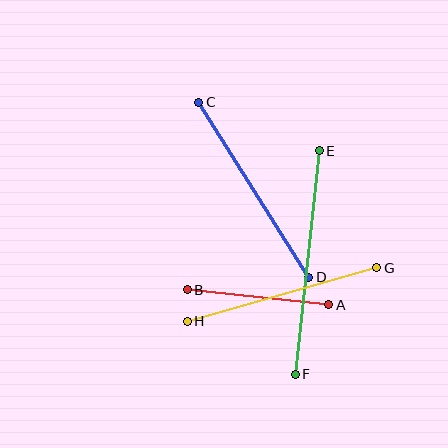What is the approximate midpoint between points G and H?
The midpoint is at approximately (282, 295) pixels.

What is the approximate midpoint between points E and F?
The midpoint is at approximately (307, 263) pixels.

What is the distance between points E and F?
The distance is approximately 225 pixels.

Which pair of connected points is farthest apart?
Points E and F are farthest apart.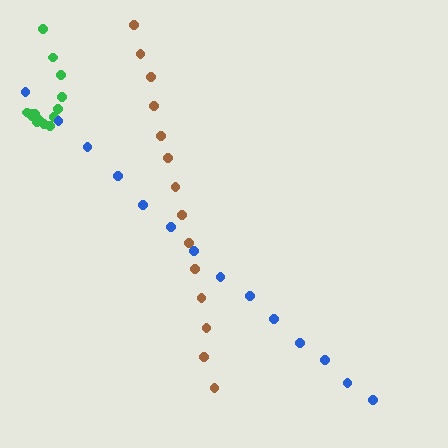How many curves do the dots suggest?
There are 3 distinct paths.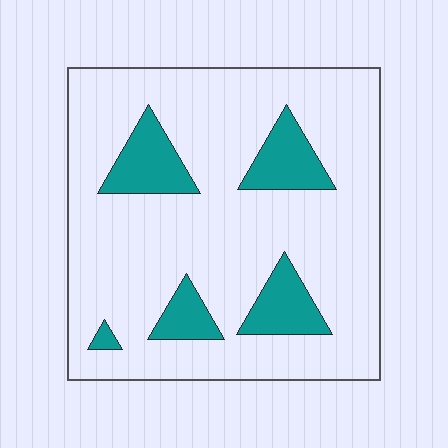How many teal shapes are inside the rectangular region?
5.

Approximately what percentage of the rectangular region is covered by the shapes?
Approximately 15%.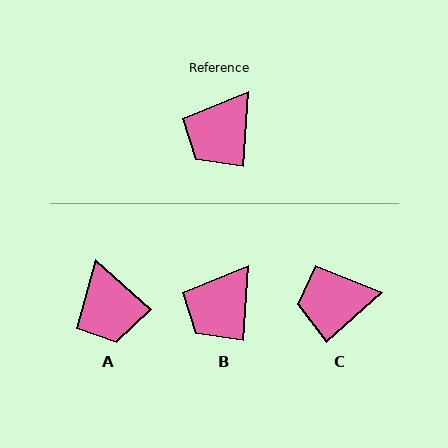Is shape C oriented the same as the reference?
No, it is off by about 44 degrees.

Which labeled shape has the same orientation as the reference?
B.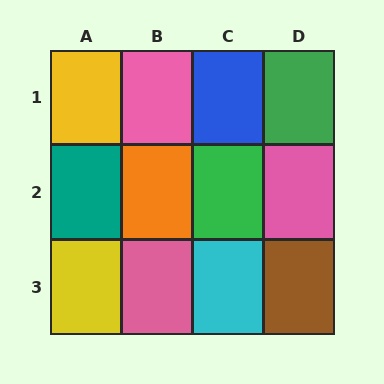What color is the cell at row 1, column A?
Yellow.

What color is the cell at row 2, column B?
Orange.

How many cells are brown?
1 cell is brown.